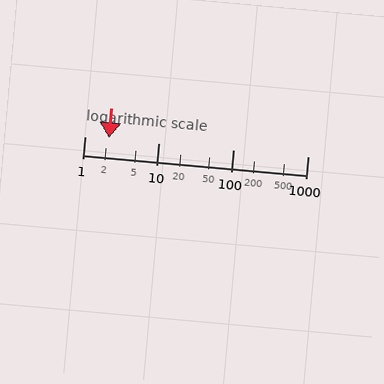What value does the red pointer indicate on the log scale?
The pointer indicates approximately 2.1.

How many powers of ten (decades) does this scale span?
The scale spans 3 decades, from 1 to 1000.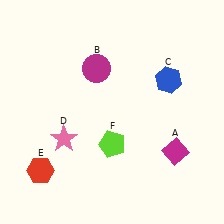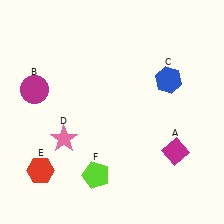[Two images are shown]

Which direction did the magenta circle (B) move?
The magenta circle (B) moved left.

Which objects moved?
The objects that moved are: the magenta circle (B), the lime pentagon (F).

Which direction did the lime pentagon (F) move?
The lime pentagon (F) moved down.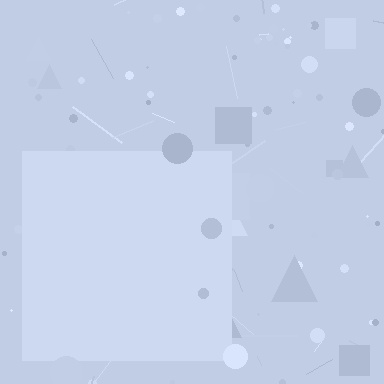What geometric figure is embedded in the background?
A square is embedded in the background.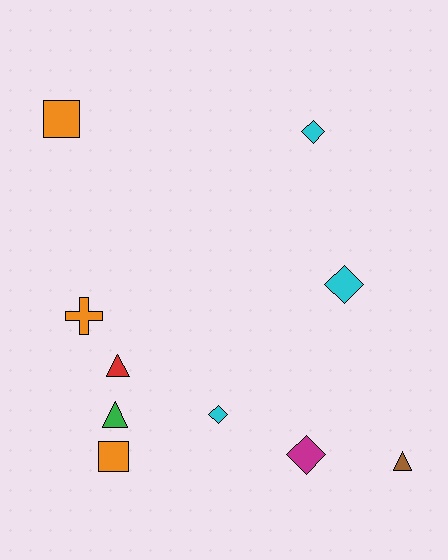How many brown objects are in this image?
There is 1 brown object.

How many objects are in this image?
There are 10 objects.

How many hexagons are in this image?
There are no hexagons.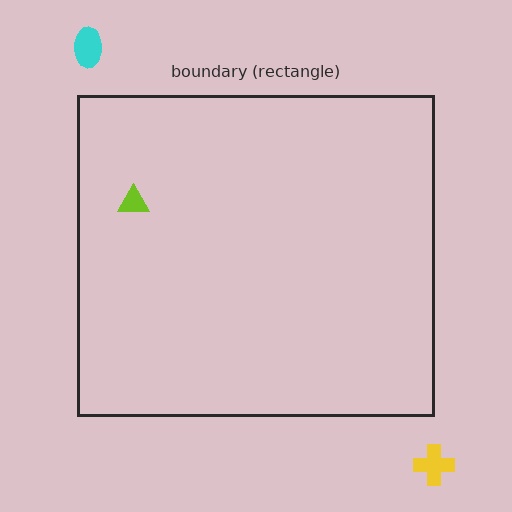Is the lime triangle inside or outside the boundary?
Inside.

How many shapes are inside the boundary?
1 inside, 2 outside.